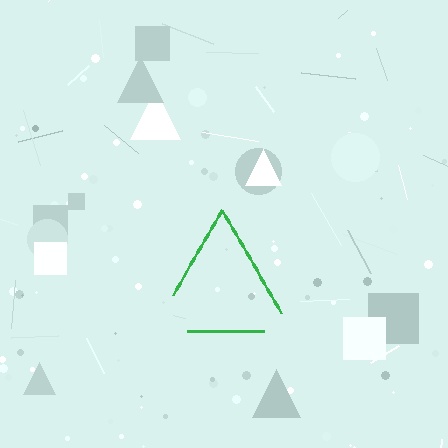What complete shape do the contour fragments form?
The contour fragments form a triangle.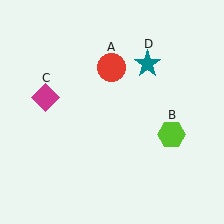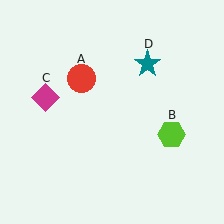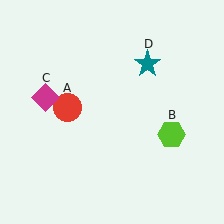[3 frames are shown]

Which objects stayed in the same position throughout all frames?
Lime hexagon (object B) and magenta diamond (object C) and teal star (object D) remained stationary.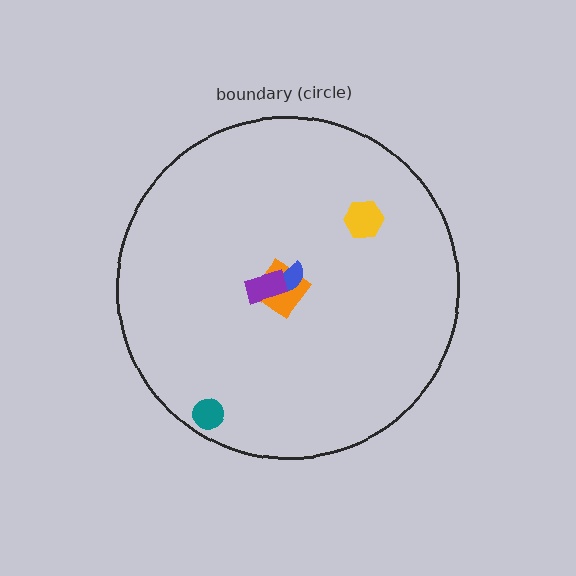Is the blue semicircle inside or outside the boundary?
Inside.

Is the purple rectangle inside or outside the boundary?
Inside.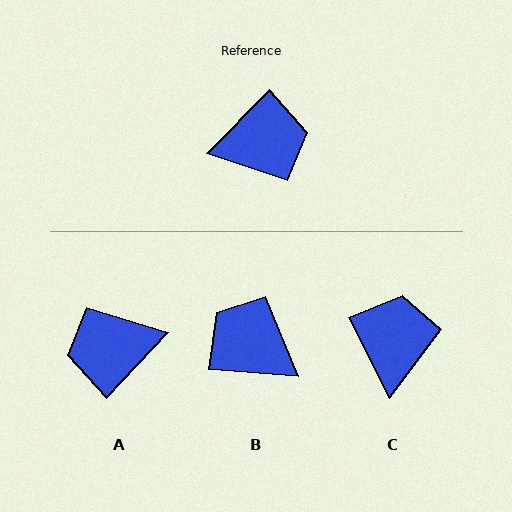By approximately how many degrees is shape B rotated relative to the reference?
Approximately 131 degrees counter-clockwise.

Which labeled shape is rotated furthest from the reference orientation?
A, about 179 degrees away.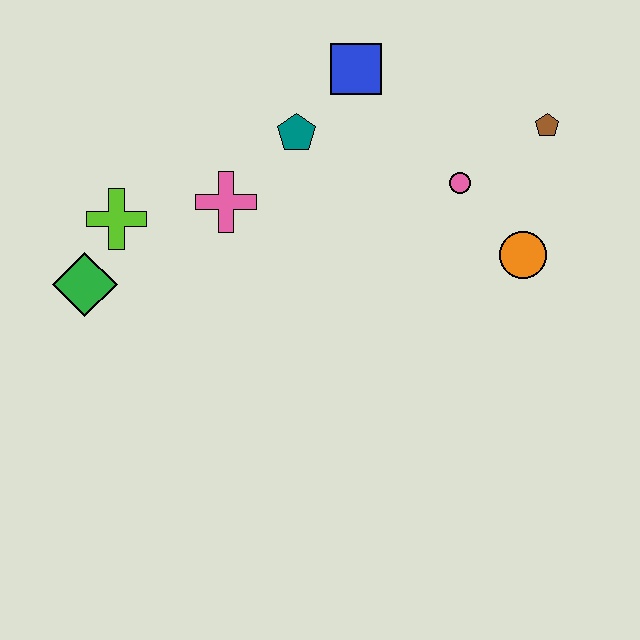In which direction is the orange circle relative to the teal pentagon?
The orange circle is to the right of the teal pentagon.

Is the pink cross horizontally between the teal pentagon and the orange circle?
No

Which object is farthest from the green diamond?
The brown pentagon is farthest from the green diamond.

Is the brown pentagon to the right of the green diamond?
Yes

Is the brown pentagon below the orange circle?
No